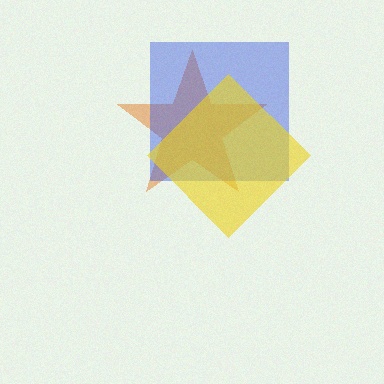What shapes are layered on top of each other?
The layered shapes are: an orange star, a blue square, a yellow diamond.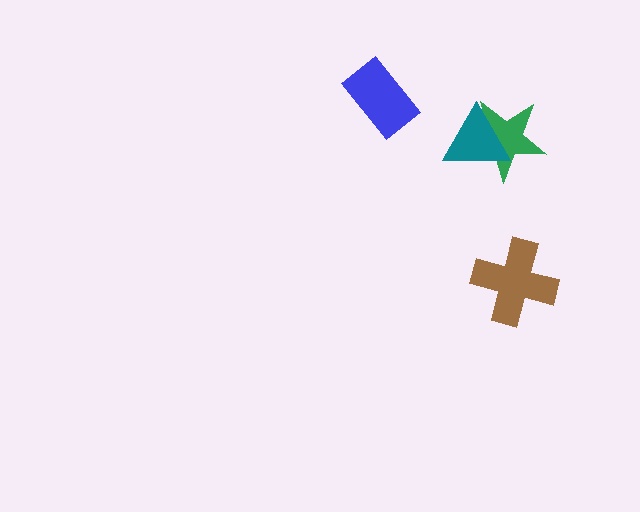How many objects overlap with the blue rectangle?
0 objects overlap with the blue rectangle.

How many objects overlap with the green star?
1 object overlaps with the green star.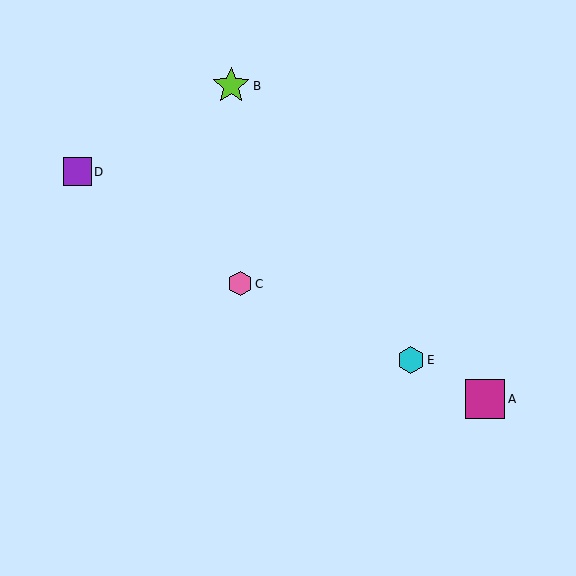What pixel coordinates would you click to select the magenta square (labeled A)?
Click at (485, 399) to select the magenta square A.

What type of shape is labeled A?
Shape A is a magenta square.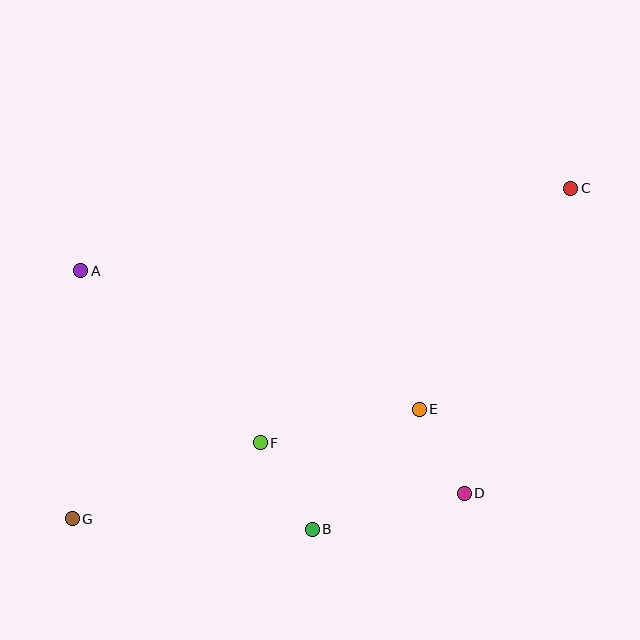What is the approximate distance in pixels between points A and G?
The distance between A and G is approximately 248 pixels.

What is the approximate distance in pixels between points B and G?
The distance between B and G is approximately 240 pixels.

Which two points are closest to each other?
Points D and E are closest to each other.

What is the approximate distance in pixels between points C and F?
The distance between C and F is approximately 402 pixels.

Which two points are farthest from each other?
Points C and G are farthest from each other.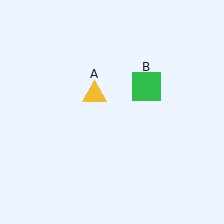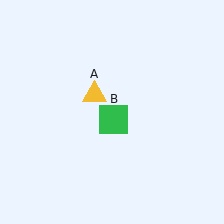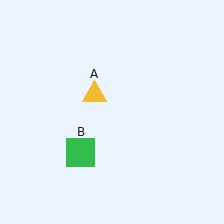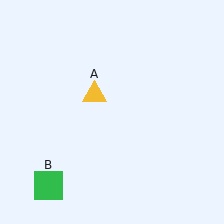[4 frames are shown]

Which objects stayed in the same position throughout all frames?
Yellow triangle (object A) remained stationary.